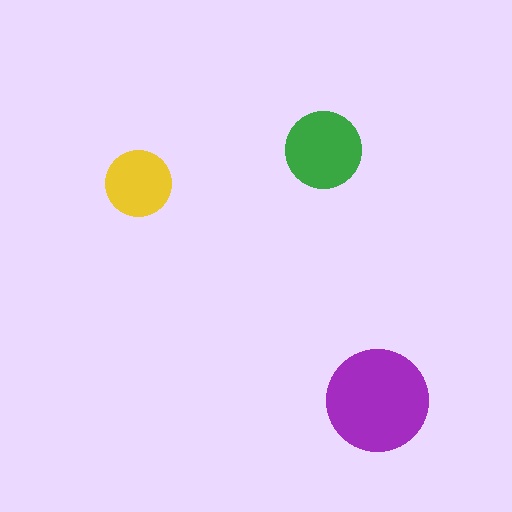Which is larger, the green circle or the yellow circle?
The green one.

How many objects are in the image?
There are 3 objects in the image.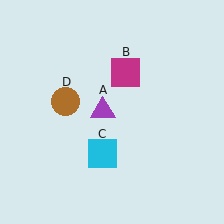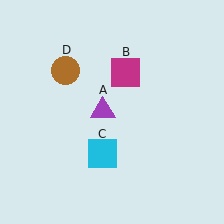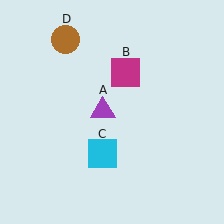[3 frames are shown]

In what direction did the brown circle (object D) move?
The brown circle (object D) moved up.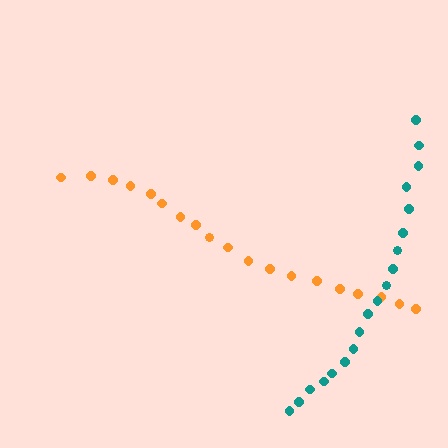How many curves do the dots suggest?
There are 2 distinct paths.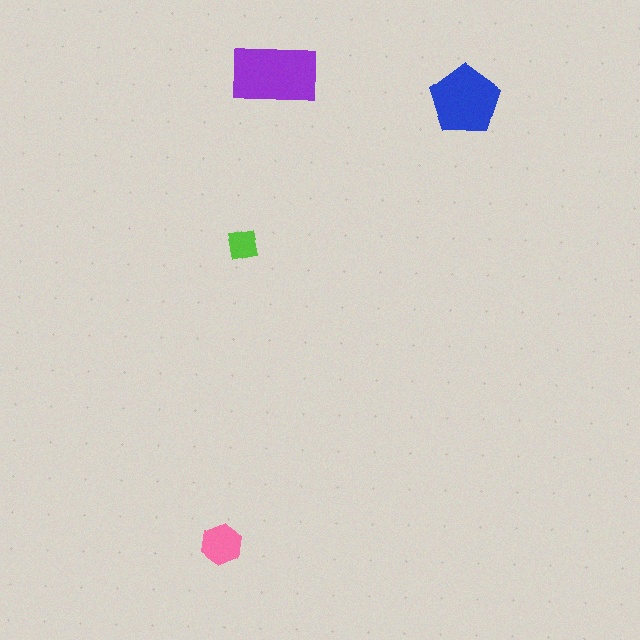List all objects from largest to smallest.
The purple rectangle, the blue pentagon, the pink hexagon, the lime square.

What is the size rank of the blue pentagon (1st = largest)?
2nd.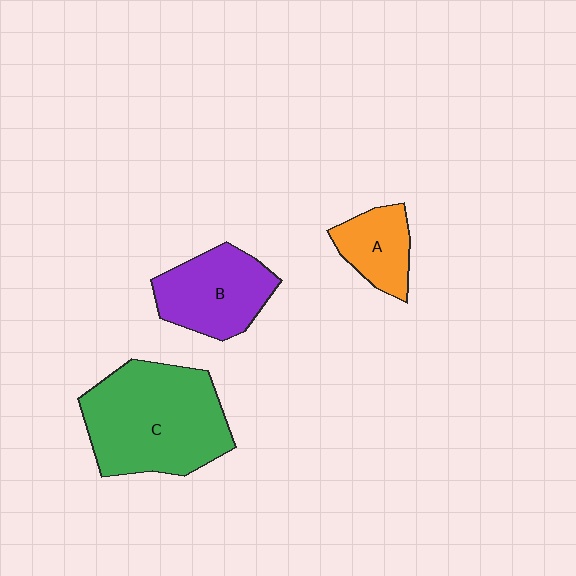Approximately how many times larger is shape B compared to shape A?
Approximately 1.6 times.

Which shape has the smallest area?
Shape A (orange).